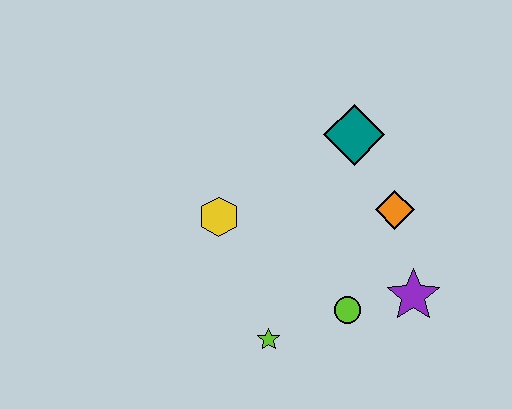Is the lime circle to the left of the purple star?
Yes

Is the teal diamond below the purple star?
No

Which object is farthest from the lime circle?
The teal diamond is farthest from the lime circle.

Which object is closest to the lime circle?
The purple star is closest to the lime circle.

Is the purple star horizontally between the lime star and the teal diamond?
No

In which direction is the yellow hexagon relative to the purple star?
The yellow hexagon is to the left of the purple star.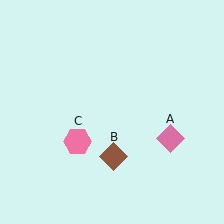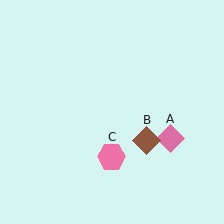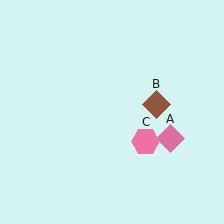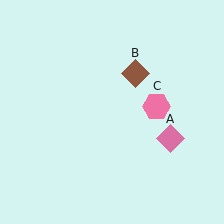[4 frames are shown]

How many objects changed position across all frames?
2 objects changed position: brown diamond (object B), pink hexagon (object C).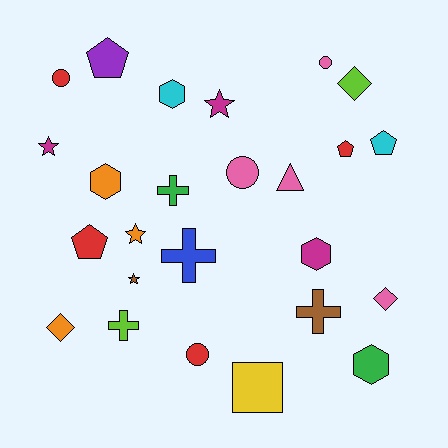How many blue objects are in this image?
There is 1 blue object.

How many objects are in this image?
There are 25 objects.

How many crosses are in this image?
There are 4 crosses.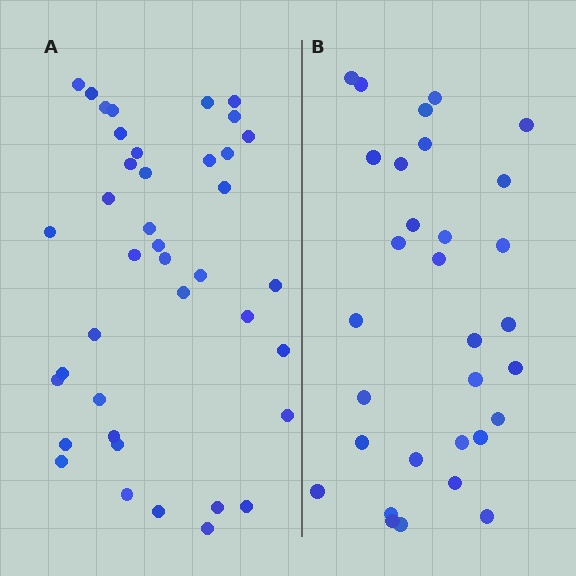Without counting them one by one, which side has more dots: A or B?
Region A (the left region) has more dots.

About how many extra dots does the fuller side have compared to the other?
Region A has roughly 8 or so more dots than region B.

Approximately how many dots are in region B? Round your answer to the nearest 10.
About 30 dots. (The exact count is 31, which rounds to 30.)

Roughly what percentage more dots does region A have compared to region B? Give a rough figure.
About 30% more.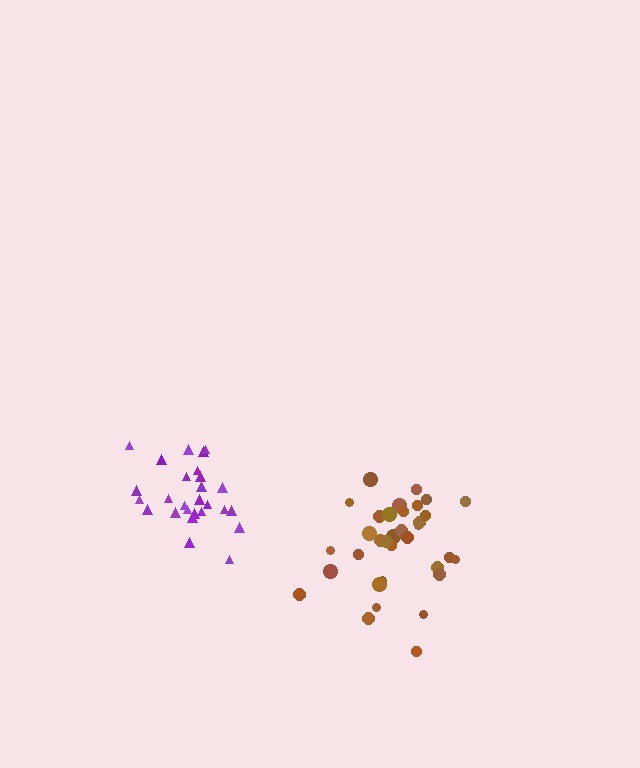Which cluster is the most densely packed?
Purple.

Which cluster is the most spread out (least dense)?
Brown.